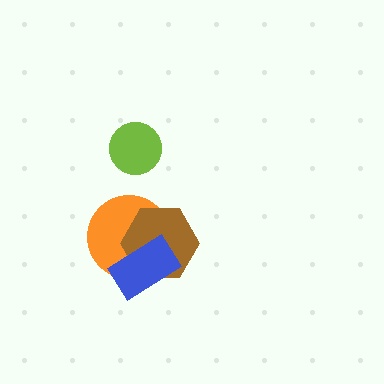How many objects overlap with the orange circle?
2 objects overlap with the orange circle.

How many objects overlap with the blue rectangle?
2 objects overlap with the blue rectangle.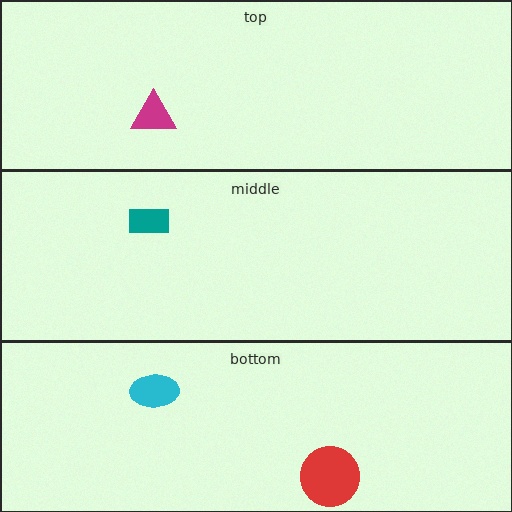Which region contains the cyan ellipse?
The bottom region.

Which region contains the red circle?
The bottom region.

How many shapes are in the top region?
1.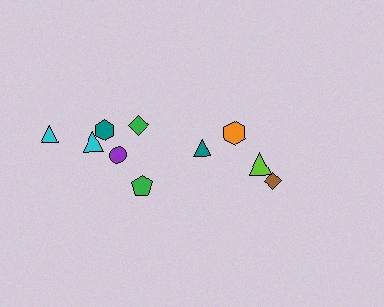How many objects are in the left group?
There are 6 objects.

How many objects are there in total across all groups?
There are 10 objects.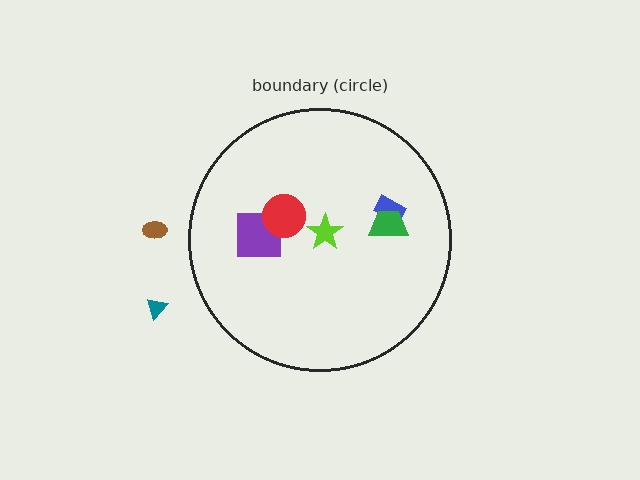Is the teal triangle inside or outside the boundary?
Outside.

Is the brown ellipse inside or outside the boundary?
Outside.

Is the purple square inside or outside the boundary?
Inside.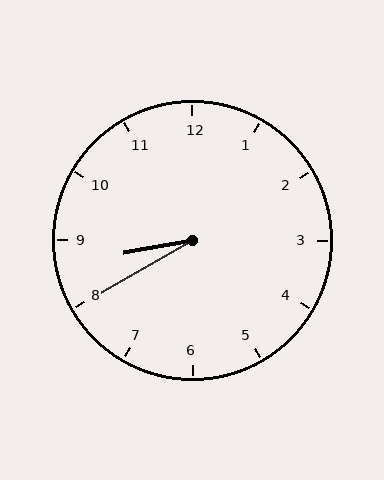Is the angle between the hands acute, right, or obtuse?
It is acute.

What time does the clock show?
8:40.